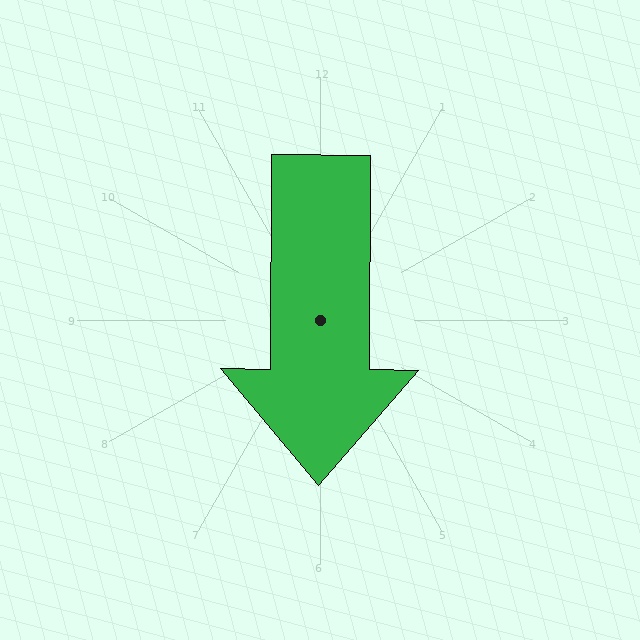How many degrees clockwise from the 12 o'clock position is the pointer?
Approximately 180 degrees.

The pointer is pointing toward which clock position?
Roughly 6 o'clock.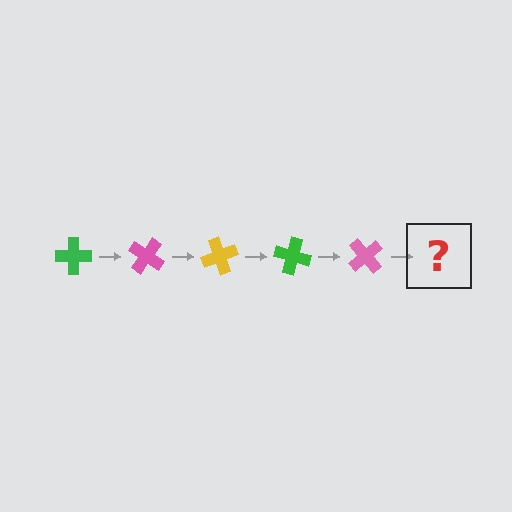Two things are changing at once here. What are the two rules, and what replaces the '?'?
The two rules are that it rotates 35 degrees each step and the color cycles through green, pink, and yellow. The '?' should be a yellow cross, rotated 175 degrees from the start.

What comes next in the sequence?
The next element should be a yellow cross, rotated 175 degrees from the start.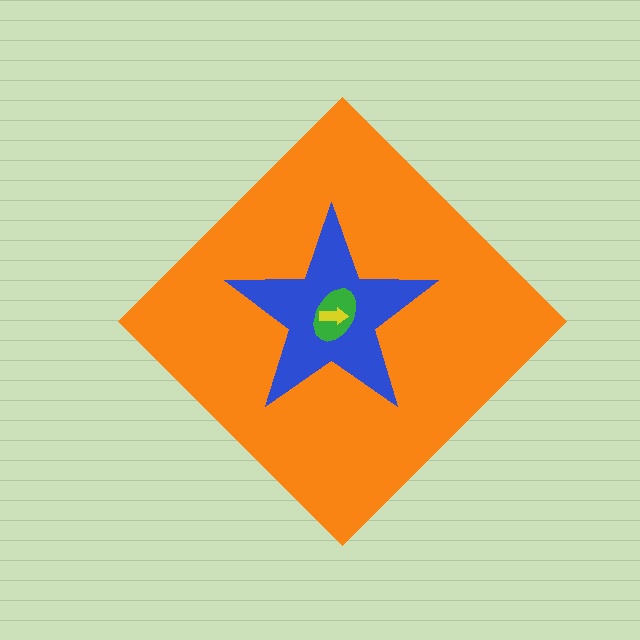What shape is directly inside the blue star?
The green ellipse.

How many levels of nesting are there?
4.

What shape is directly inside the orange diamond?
The blue star.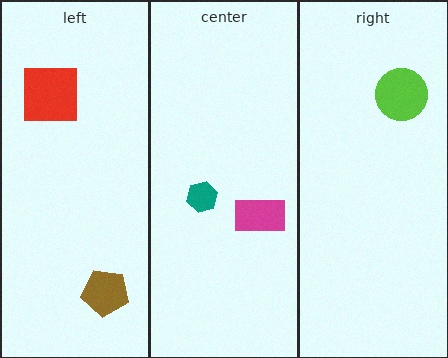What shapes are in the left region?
The brown pentagon, the red square.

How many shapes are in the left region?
2.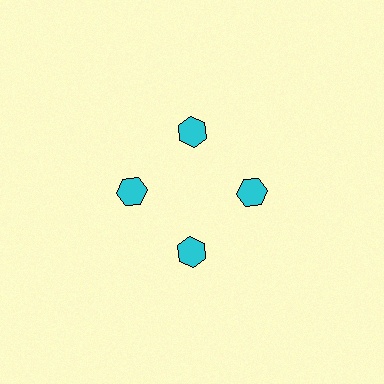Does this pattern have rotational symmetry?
Yes, this pattern has 4-fold rotational symmetry. It looks the same after rotating 90 degrees around the center.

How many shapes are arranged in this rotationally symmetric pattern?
There are 4 shapes, arranged in 4 groups of 1.